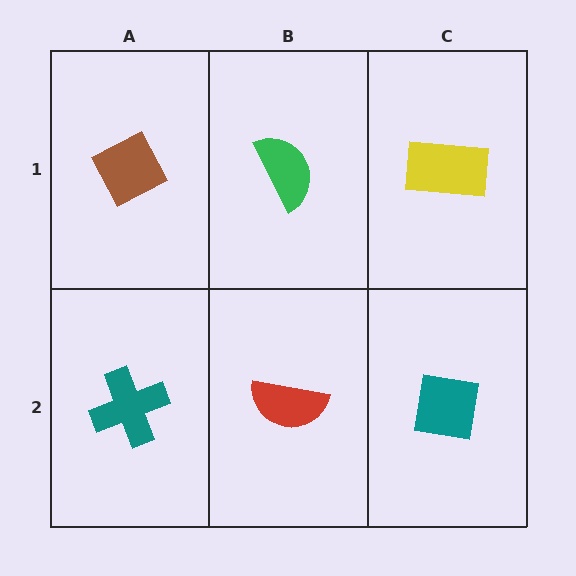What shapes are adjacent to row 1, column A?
A teal cross (row 2, column A), a green semicircle (row 1, column B).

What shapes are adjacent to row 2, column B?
A green semicircle (row 1, column B), a teal cross (row 2, column A), a teal square (row 2, column C).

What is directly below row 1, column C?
A teal square.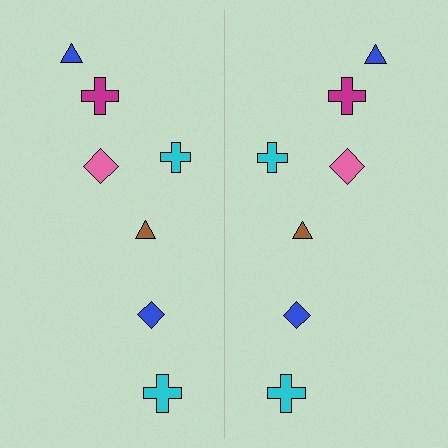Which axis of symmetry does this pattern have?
The pattern has a vertical axis of symmetry running through the center of the image.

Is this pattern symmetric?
Yes, this pattern has bilateral (reflection) symmetry.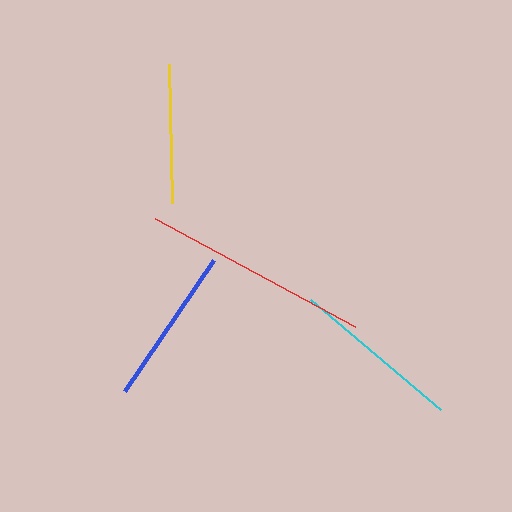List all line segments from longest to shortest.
From longest to shortest: red, cyan, blue, yellow.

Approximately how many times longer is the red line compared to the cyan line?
The red line is approximately 1.3 times the length of the cyan line.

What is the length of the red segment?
The red segment is approximately 227 pixels long.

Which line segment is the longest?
The red line is the longest at approximately 227 pixels.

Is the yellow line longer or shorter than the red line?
The red line is longer than the yellow line.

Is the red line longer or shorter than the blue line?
The red line is longer than the blue line.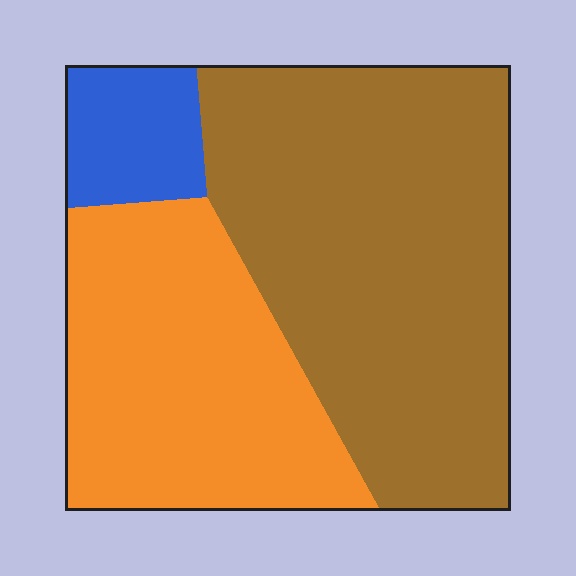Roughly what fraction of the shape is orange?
Orange takes up about three eighths (3/8) of the shape.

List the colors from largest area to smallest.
From largest to smallest: brown, orange, blue.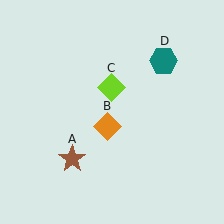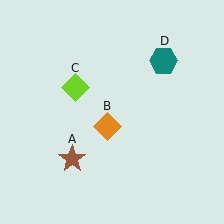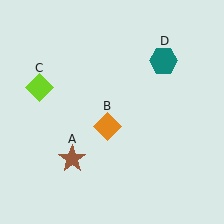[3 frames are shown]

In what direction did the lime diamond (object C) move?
The lime diamond (object C) moved left.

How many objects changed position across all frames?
1 object changed position: lime diamond (object C).